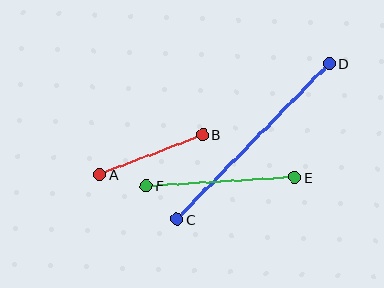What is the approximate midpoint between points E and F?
The midpoint is at approximately (220, 181) pixels.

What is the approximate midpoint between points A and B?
The midpoint is at approximately (151, 155) pixels.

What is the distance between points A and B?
The distance is approximately 111 pixels.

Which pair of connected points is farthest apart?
Points C and D are farthest apart.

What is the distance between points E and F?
The distance is approximately 149 pixels.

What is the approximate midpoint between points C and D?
The midpoint is at approximately (253, 141) pixels.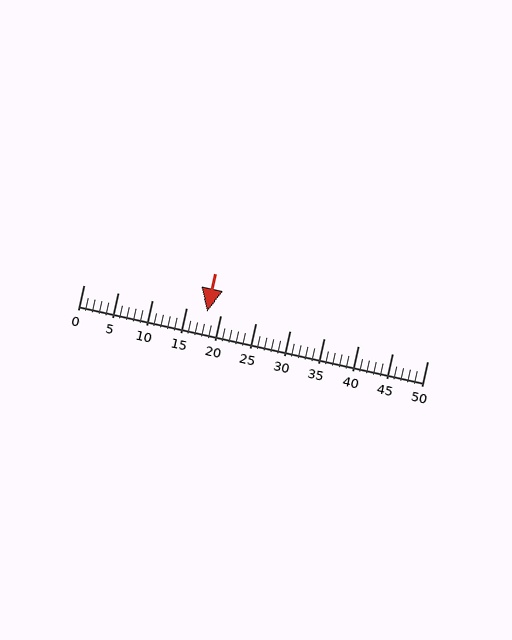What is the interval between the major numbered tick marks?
The major tick marks are spaced 5 units apart.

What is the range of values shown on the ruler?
The ruler shows values from 0 to 50.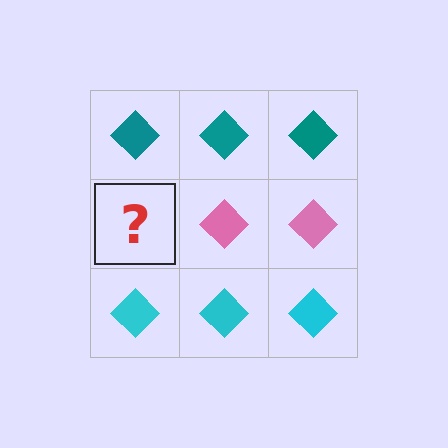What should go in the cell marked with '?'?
The missing cell should contain a pink diamond.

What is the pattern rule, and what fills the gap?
The rule is that each row has a consistent color. The gap should be filled with a pink diamond.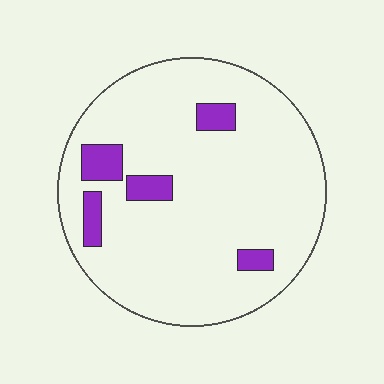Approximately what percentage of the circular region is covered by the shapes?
Approximately 10%.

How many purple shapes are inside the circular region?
5.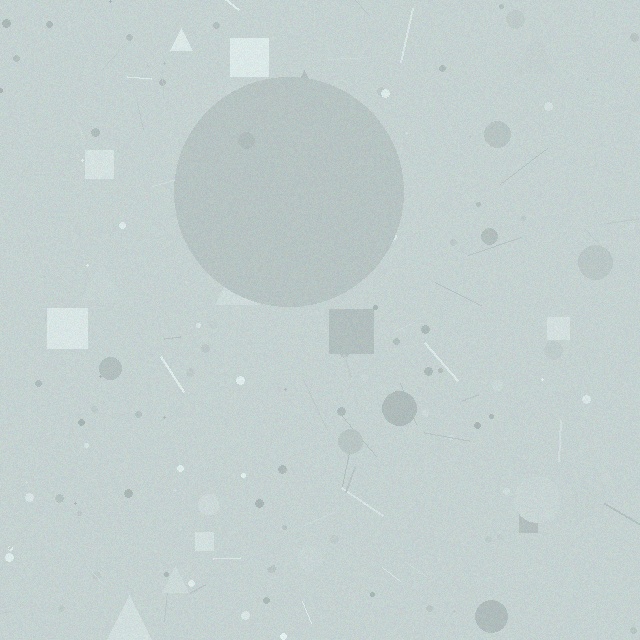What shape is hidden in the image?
A circle is hidden in the image.